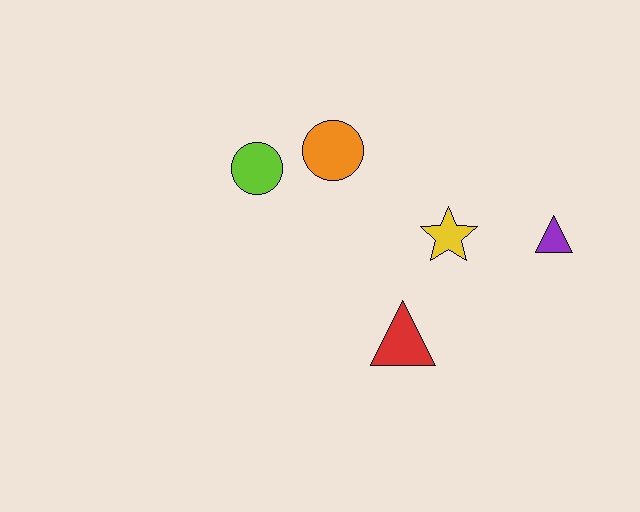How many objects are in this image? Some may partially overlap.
There are 5 objects.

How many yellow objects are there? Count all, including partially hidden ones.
There is 1 yellow object.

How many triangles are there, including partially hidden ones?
There are 2 triangles.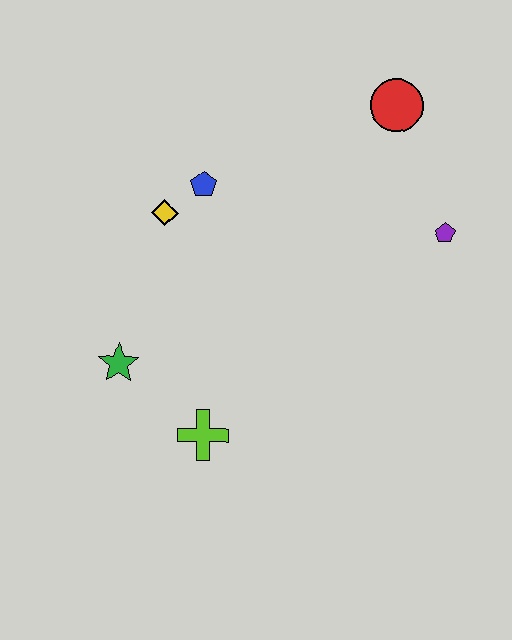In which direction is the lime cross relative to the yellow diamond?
The lime cross is below the yellow diamond.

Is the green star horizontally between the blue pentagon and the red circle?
No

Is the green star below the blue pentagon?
Yes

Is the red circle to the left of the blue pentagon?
No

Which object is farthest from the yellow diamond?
The purple pentagon is farthest from the yellow diamond.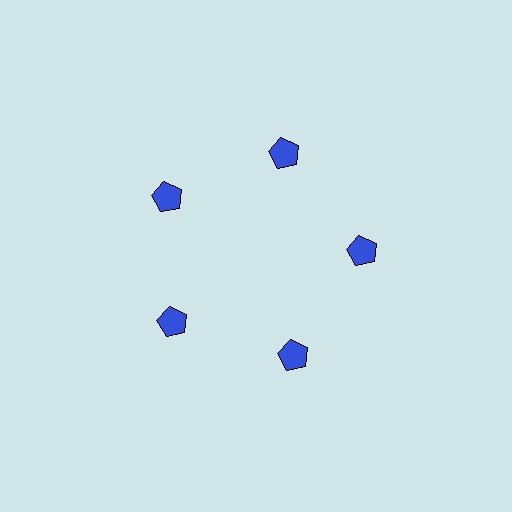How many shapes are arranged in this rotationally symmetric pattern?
There are 5 shapes, arranged in 5 groups of 1.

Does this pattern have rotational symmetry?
Yes, this pattern has 5-fold rotational symmetry. It looks the same after rotating 72 degrees around the center.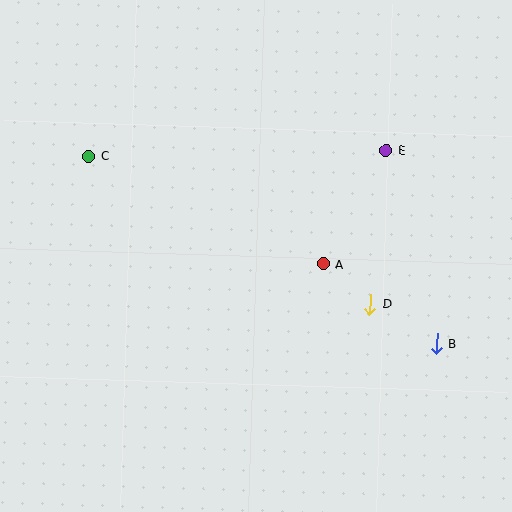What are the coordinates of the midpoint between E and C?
The midpoint between E and C is at (238, 153).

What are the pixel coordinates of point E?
Point E is at (386, 150).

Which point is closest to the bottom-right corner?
Point B is closest to the bottom-right corner.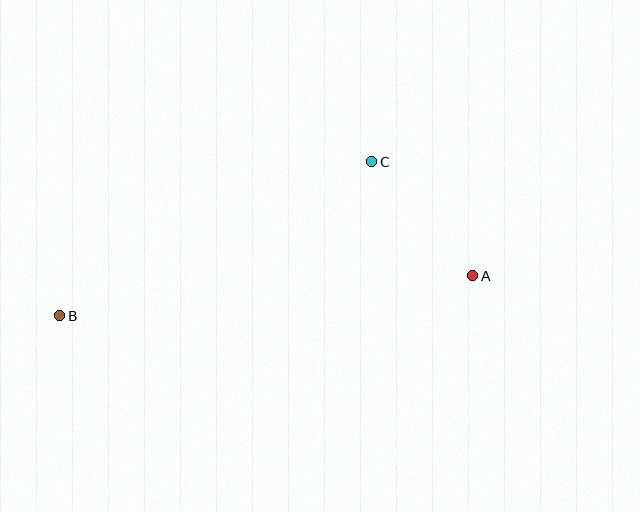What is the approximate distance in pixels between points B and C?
The distance between B and C is approximately 348 pixels.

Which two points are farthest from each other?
Points A and B are farthest from each other.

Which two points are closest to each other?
Points A and C are closest to each other.